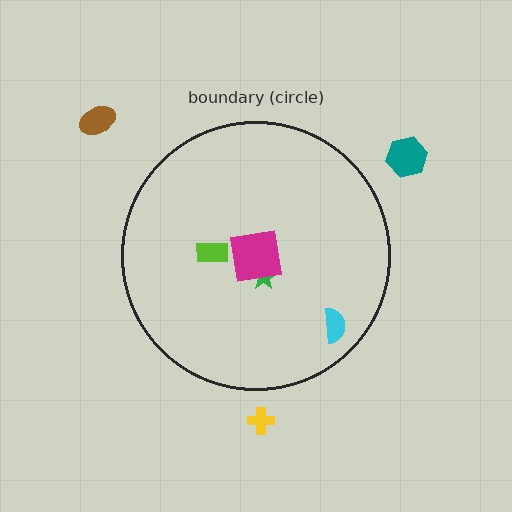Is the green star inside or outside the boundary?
Inside.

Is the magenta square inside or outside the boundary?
Inside.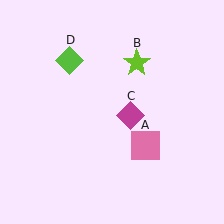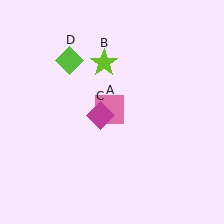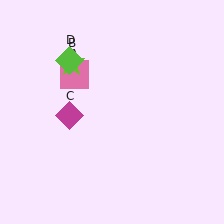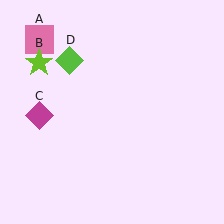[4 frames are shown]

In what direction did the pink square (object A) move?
The pink square (object A) moved up and to the left.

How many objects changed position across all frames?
3 objects changed position: pink square (object A), lime star (object B), magenta diamond (object C).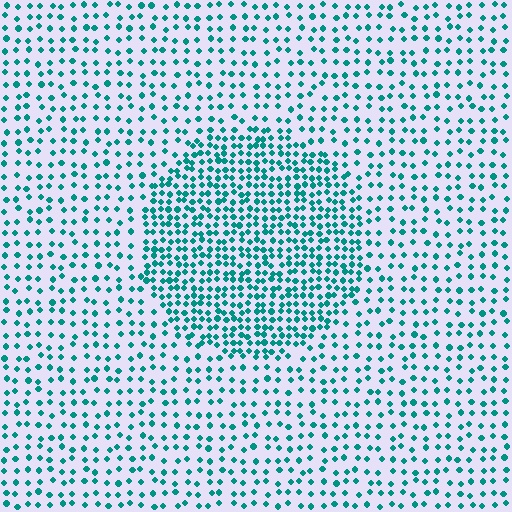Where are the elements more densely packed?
The elements are more densely packed inside the circle boundary.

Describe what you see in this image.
The image contains small teal elements arranged at two different densities. A circle-shaped region is visible where the elements are more densely packed than the surrounding area.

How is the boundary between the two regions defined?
The boundary is defined by a change in element density (approximately 2.1x ratio). All elements are the same color, size, and shape.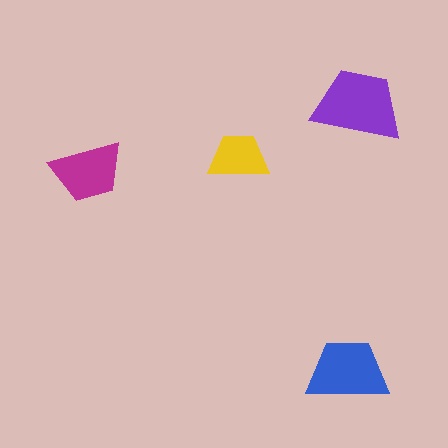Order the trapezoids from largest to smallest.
the purple one, the blue one, the magenta one, the yellow one.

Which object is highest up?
The purple trapezoid is topmost.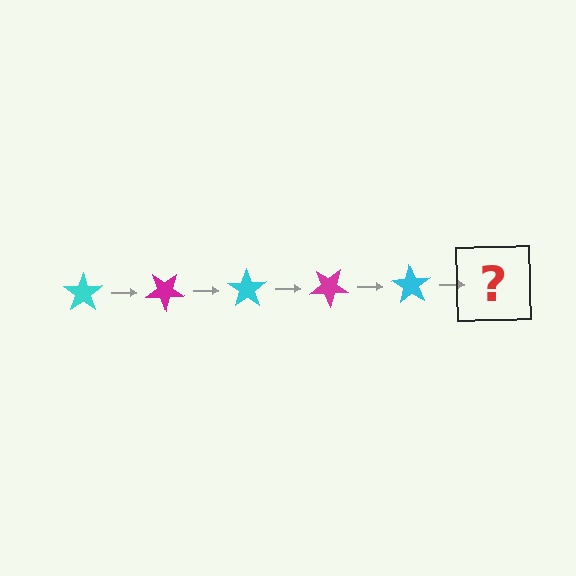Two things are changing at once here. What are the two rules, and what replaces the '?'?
The two rules are that it rotates 35 degrees each step and the color cycles through cyan and magenta. The '?' should be a magenta star, rotated 175 degrees from the start.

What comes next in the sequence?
The next element should be a magenta star, rotated 175 degrees from the start.